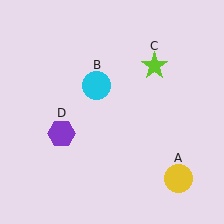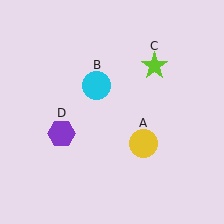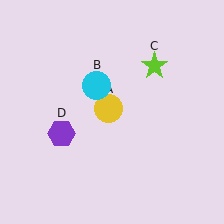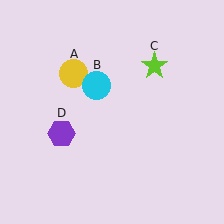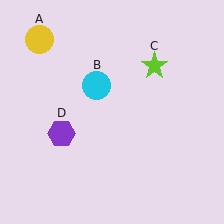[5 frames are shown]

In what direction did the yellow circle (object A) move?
The yellow circle (object A) moved up and to the left.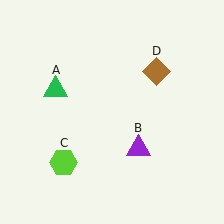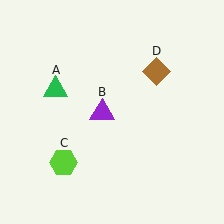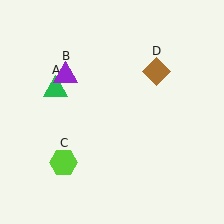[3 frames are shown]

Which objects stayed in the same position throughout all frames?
Green triangle (object A) and lime hexagon (object C) and brown diamond (object D) remained stationary.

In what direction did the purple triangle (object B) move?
The purple triangle (object B) moved up and to the left.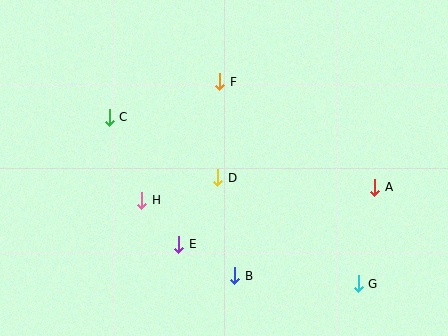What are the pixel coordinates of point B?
Point B is at (235, 276).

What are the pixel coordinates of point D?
Point D is at (218, 178).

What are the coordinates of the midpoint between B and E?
The midpoint between B and E is at (207, 260).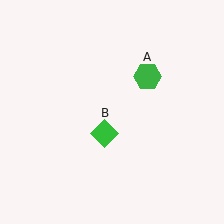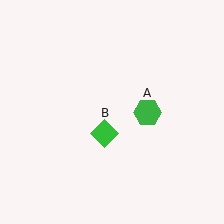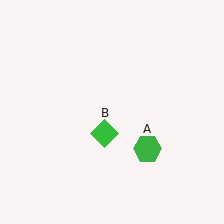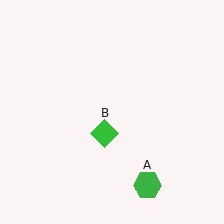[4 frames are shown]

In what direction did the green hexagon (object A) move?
The green hexagon (object A) moved down.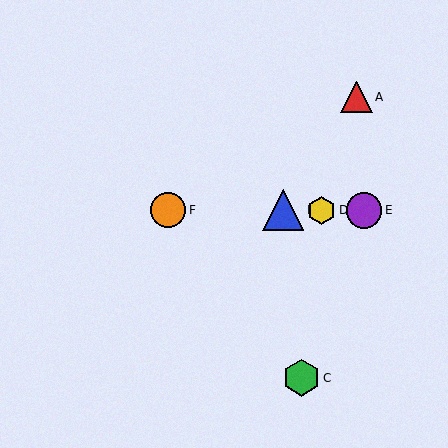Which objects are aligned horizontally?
Objects B, D, E, F are aligned horizontally.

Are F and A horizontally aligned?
No, F is at y≈210 and A is at y≈97.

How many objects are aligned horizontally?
4 objects (B, D, E, F) are aligned horizontally.